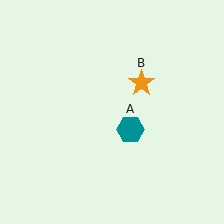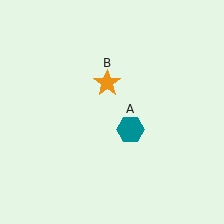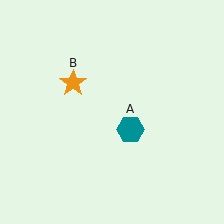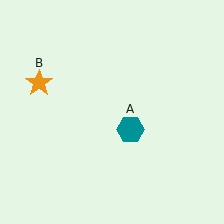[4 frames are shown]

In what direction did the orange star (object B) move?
The orange star (object B) moved left.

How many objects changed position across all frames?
1 object changed position: orange star (object B).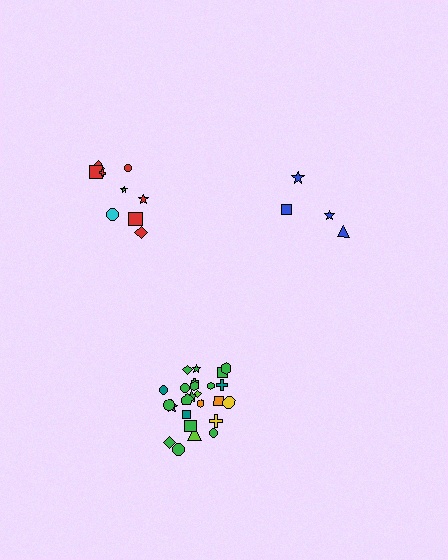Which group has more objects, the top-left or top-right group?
The top-left group.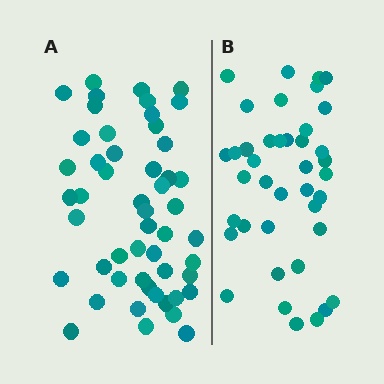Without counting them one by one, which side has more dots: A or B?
Region A (the left region) has more dots.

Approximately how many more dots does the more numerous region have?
Region A has roughly 12 or so more dots than region B.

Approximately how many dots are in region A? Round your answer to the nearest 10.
About 50 dots. (The exact count is 51, which rounds to 50.)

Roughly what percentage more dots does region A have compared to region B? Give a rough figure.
About 30% more.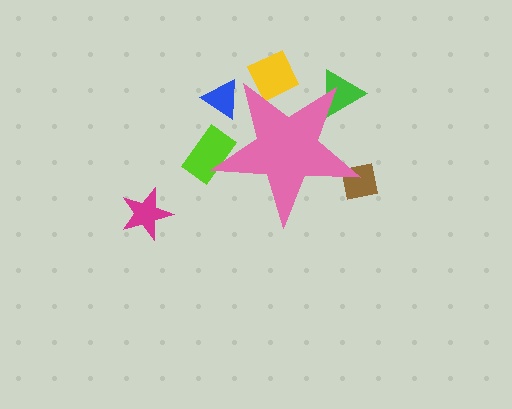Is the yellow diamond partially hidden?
Yes, the yellow diamond is partially hidden behind the pink star.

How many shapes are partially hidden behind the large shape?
5 shapes are partially hidden.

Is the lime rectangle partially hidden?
Yes, the lime rectangle is partially hidden behind the pink star.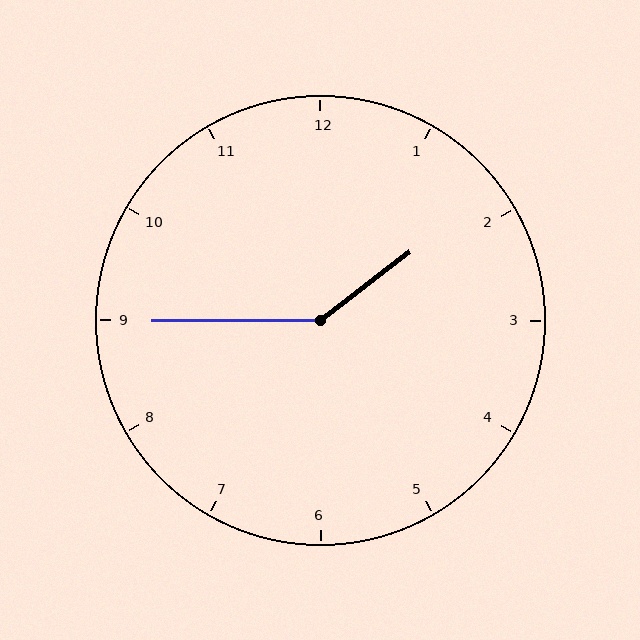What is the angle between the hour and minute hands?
Approximately 142 degrees.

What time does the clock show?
1:45.